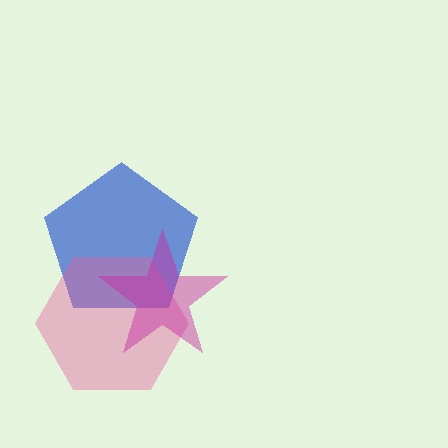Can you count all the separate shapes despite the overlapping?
Yes, there are 3 separate shapes.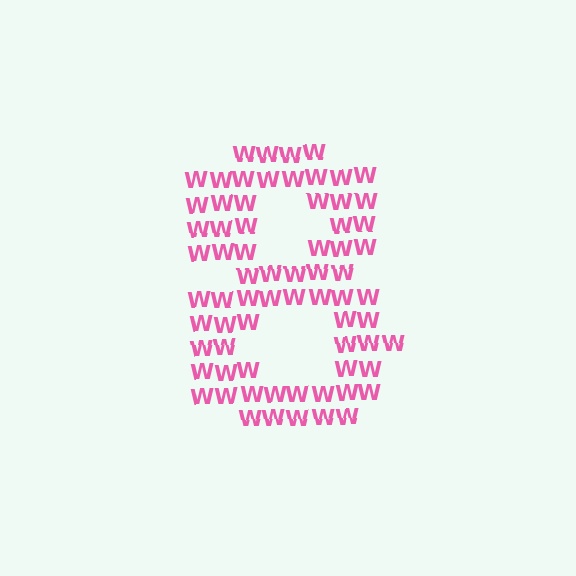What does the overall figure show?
The overall figure shows the digit 8.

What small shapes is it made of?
It is made of small letter W's.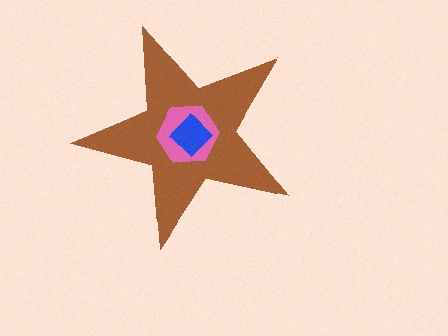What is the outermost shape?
The brown star.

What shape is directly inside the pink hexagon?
The blue diamond.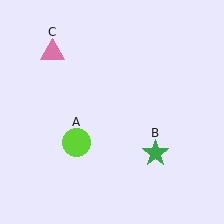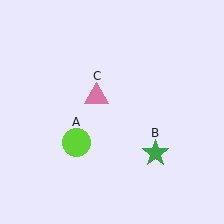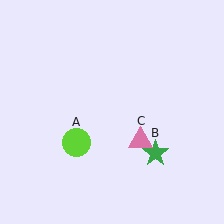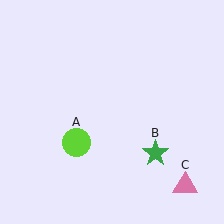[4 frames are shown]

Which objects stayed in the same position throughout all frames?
Lime circle (object A) and green star (object B) remained stationary.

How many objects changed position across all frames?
1 object changed position: pink triangle (object C).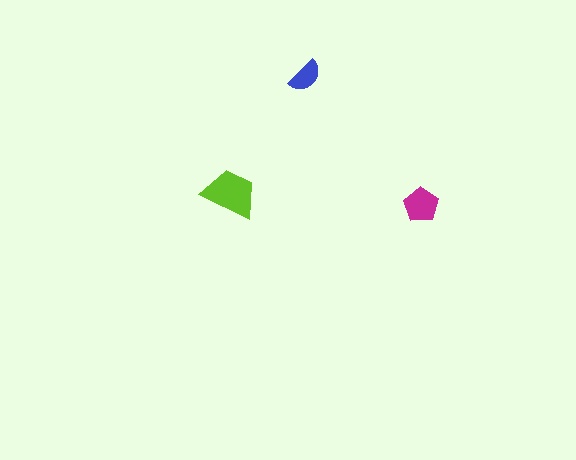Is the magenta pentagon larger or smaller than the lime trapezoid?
Smaller.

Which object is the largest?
The lime trapezoid.